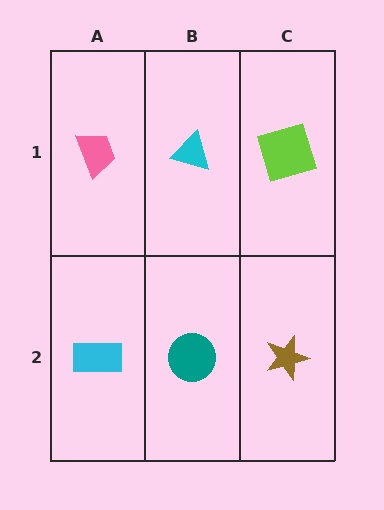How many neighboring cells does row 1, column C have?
2.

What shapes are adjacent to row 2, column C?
A lime square (row 1, column C), a teal circle (row 2, column B).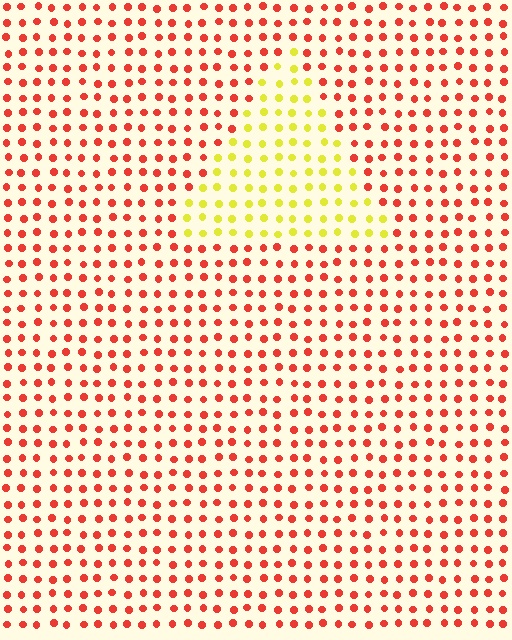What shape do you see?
I see a triangle.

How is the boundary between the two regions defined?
The boundary is defined purely by a slight shift in hue (about 61 degrees). Spacing, size, and orientation are identical on both sides.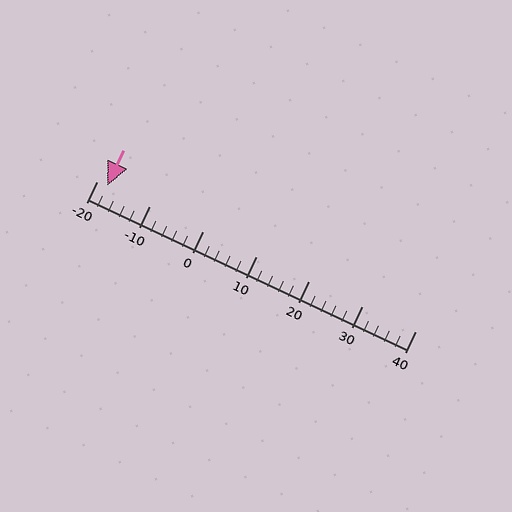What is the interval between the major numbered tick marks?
The major tick marks are spaced 10 units apart.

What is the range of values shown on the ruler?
The ruler shows values from -20 to 40.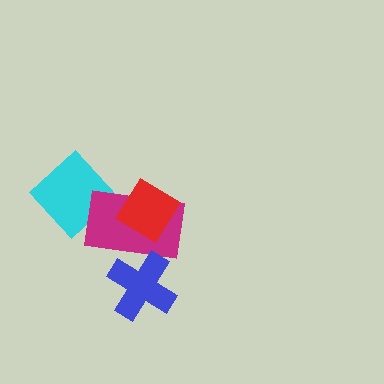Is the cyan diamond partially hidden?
Yes, it is partially covered by another shape.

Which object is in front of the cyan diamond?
The magenta rectangle is in front of the cyan diamond.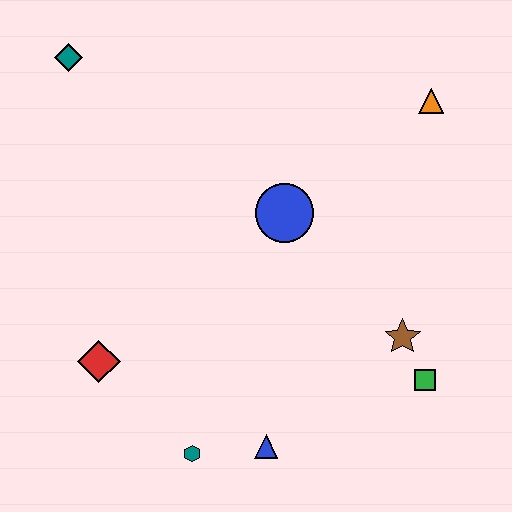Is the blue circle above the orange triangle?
No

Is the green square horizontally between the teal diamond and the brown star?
No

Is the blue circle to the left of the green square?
Yes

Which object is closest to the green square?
The brown star is closest to the green square.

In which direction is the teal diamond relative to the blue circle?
The teal diamond is to the left of the blue circle.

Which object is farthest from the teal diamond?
The green square is farthest from the teal diamond.